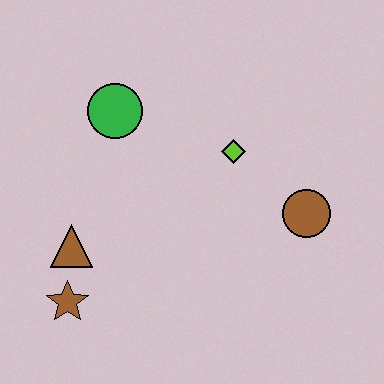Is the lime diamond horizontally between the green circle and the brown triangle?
No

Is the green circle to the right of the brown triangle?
Yes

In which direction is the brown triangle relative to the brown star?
The brown triangle is above the brown star.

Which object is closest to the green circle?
The lime diamond is closest to the green circle.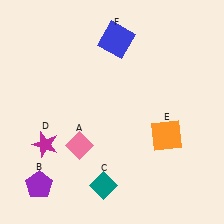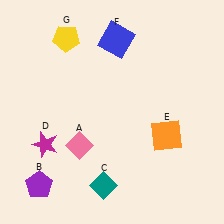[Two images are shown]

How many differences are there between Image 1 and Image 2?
There is 1 difference between the two images.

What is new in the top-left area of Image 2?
A yellow pentagon (G) was added in the top-left area of Image 2.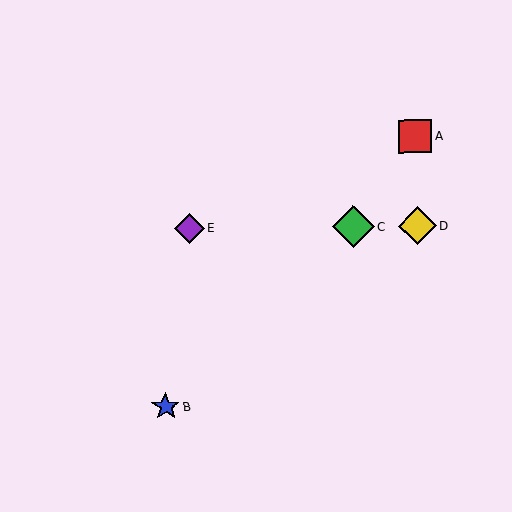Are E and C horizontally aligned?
Yes, both are at y≈228.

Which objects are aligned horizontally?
Objects C, D, E are aligned horizontally.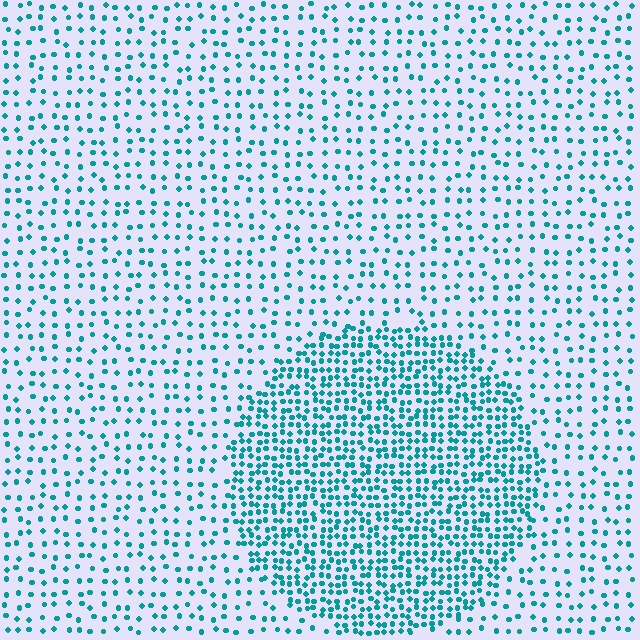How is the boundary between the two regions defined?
The boundary is defined by a change in element density (approximately 2.4x ratio). All elements are the same color, size, and shape.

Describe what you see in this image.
The image contains small teal elements arranged at two different densities. A circle-shaped region is visible where the elements are more densely packed than the surrounding area.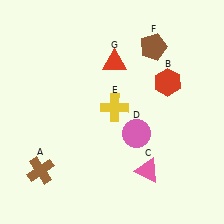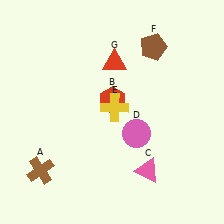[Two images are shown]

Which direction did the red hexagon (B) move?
The red hexagon (B) moved left.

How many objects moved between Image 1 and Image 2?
1 object moved between the two images.